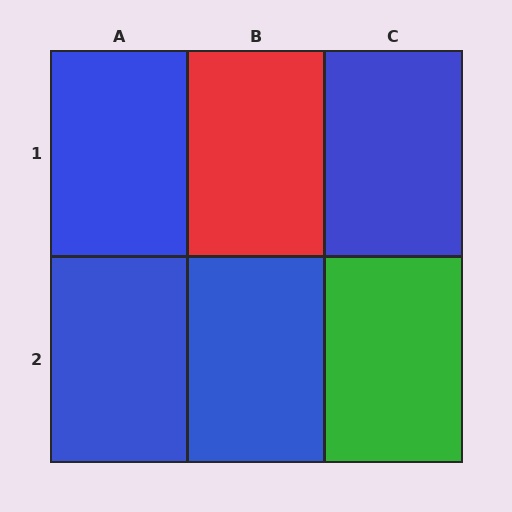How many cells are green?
1 cell is green.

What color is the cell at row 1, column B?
Red.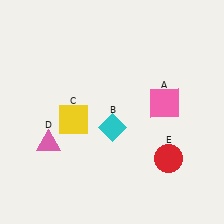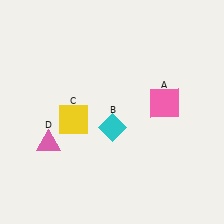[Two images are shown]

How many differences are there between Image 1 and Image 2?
There is 1 difference between the two images.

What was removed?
The red circle (E) was removed in Image 2.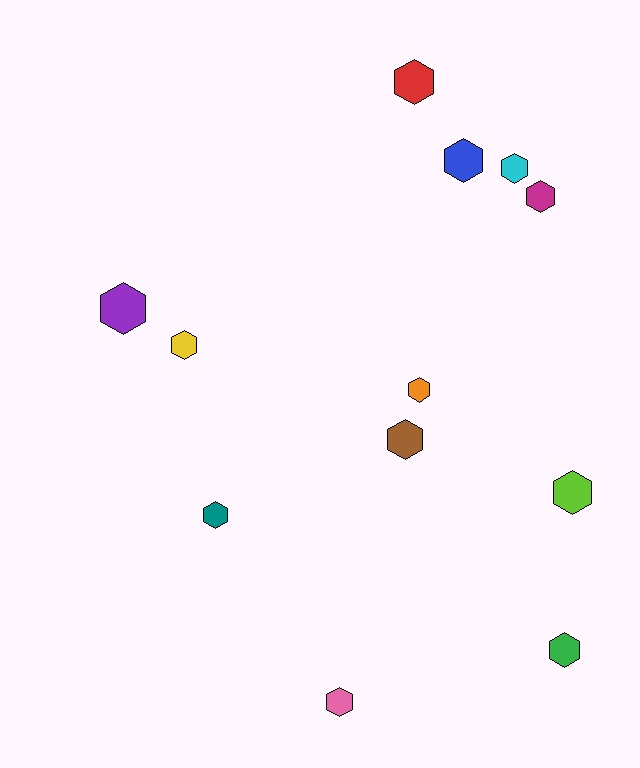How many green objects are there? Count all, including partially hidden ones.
There is 1 green object.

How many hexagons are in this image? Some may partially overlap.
There are 12 hexagons.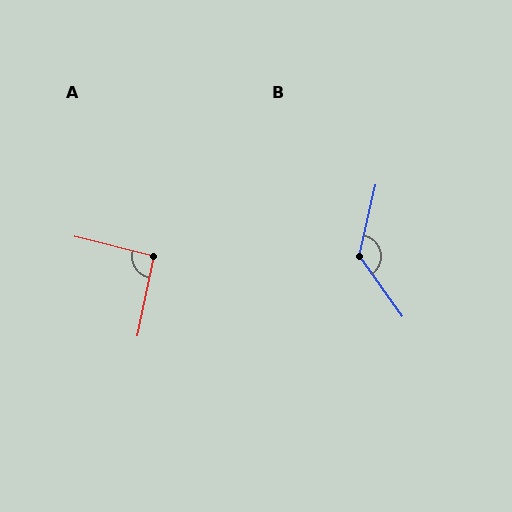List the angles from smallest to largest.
A (93°), B (132°).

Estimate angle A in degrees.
Approximately 93 degrees.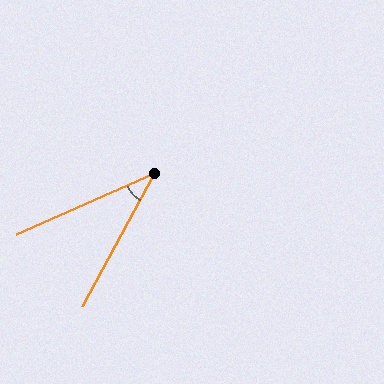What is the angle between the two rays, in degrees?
Approximately 38 degrees.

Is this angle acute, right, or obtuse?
It is acute.